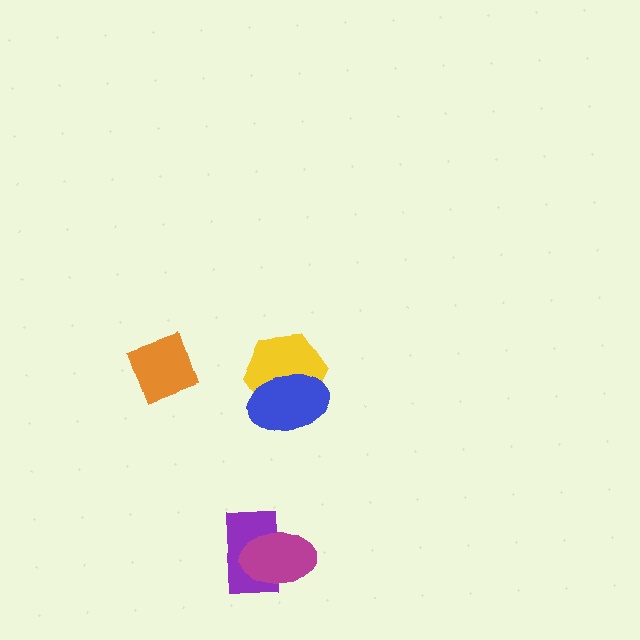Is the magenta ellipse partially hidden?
No, no other shape covers it.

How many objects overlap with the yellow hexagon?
1 object overlaps with the yellow hexagon.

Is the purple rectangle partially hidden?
Yes, it is partially covered by another shape.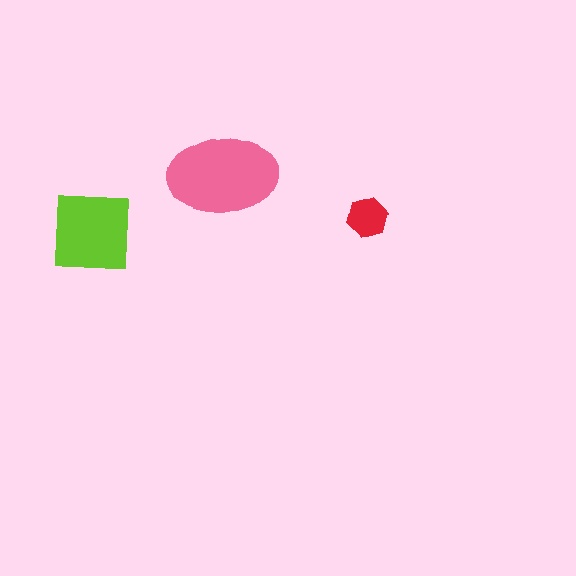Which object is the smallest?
The red hexagon.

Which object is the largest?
The pink ellipse.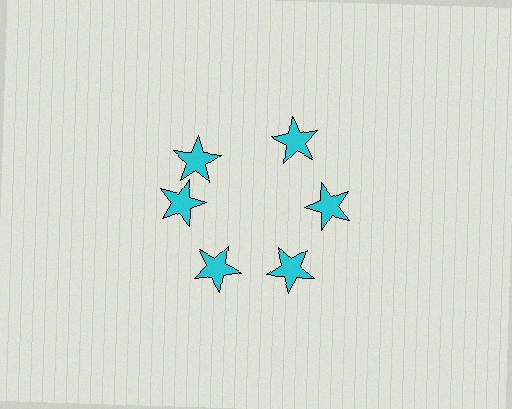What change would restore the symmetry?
The symmetry would be restored by rotating it back into even spacing with its neighbors so that all 6 stars sit at equal angles and equal distance from the center.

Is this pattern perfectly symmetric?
No. The 6 cyan stars are arranged in a ring, but one element near the 11 o'clock position is rotated out of alignment along the ring, breaking the 6-fold rotational symmetry.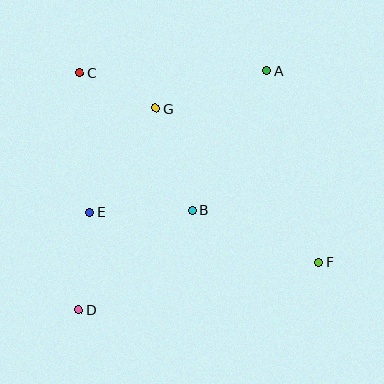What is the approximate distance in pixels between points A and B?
The distance between A and B is approximately 158 pixels.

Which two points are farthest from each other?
Points C and F are farthest from each other.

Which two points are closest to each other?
Points C and G are closest to each other.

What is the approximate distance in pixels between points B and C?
The distance between B and C is approximately 178 pixels.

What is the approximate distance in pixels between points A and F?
The distance between A and F is approximately 198 pixels.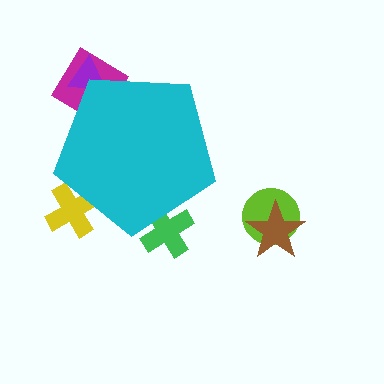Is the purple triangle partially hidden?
Yes, the purple triangle is partially hidden behind the cyan pentagon.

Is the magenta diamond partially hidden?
Yes, the magenta diamond is partially hidden behind the cyan pentagon.